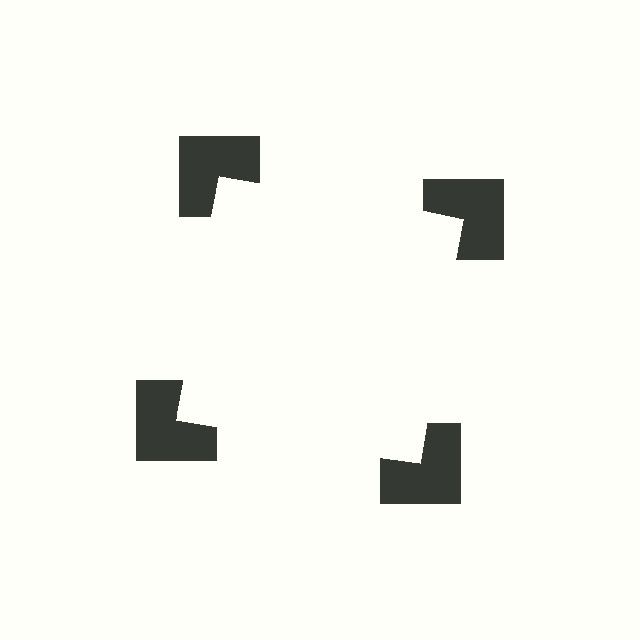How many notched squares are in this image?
There are 4 — one at each vertex of the illusory square.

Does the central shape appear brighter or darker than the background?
It typically appears slightly brighter than the background, even though no actual brightness change is drawn.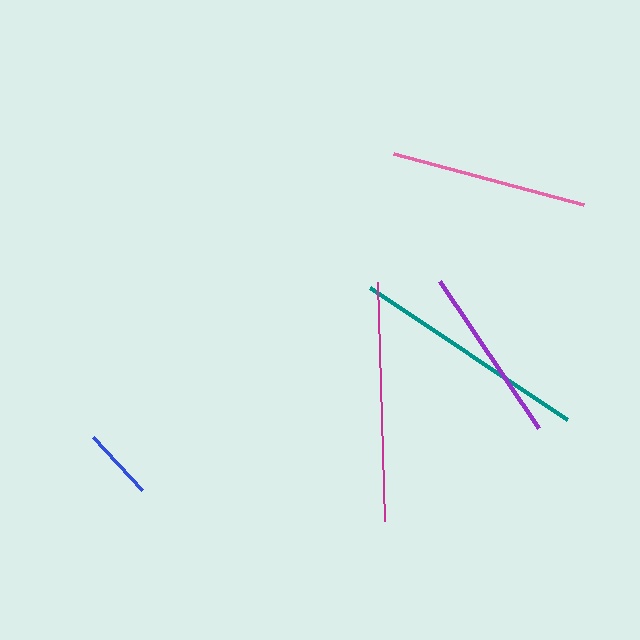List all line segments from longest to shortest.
From longest to shortest: magenta, teal, pink, purple, blue.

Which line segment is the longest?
The magenta line is the longest at approximately 239 pixels.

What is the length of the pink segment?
The pink segment is approximately 197 pixels long.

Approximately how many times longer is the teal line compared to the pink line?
The teal line is approximately 1.2 times the length of the pink line.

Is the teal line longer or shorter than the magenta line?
The magenta line is longer than the teal line.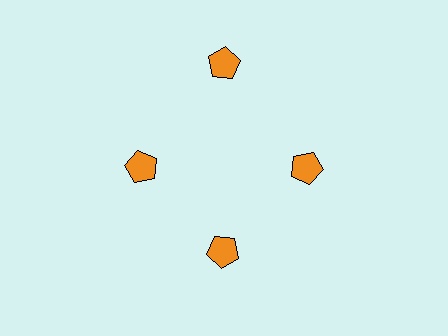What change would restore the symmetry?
The symmetry would be restored by moving it inward, back onto the ring so that all 4 pentagons sit at equal angles and equal distance from the center.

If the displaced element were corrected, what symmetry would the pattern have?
It would have 4-fold rotational symmetry — the pattern would map onto itself every 90 degrees.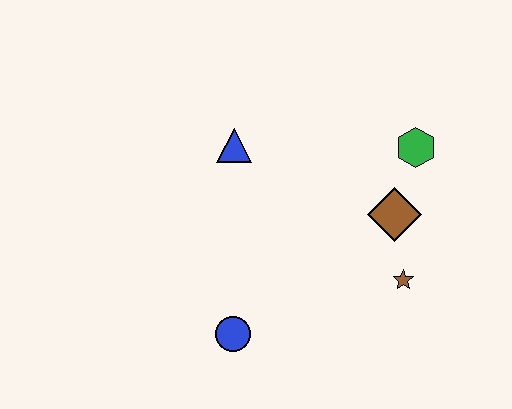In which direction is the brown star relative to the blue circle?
The brown star is to the right of the blue circle.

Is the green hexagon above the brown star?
Yes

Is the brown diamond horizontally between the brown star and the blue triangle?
Yes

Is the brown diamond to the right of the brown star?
No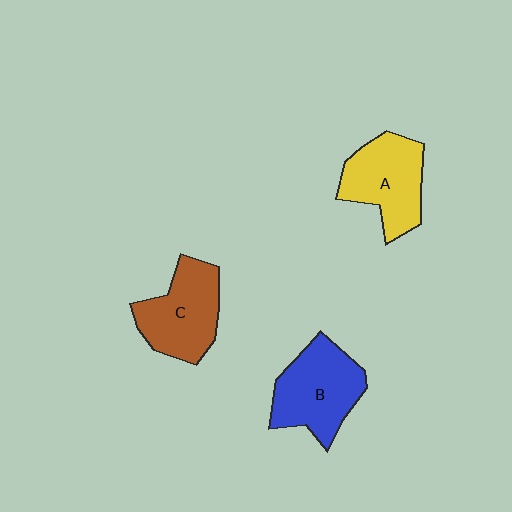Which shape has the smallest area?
Shape C (brown).